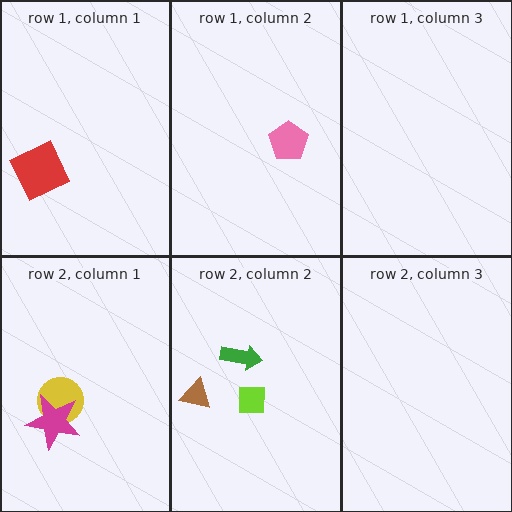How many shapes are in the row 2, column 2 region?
3.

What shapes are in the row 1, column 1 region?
The red square.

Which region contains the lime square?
The row 2, column 2 region.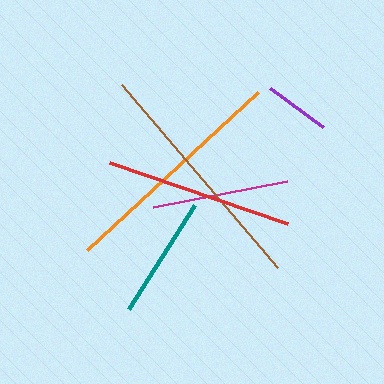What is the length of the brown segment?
The brown segment is approximately 241 pixels long.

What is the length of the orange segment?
The orange segment is approximately 233 pixels long.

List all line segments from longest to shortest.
From longest to shortest: brown, orange, red, magenta, teal, purple.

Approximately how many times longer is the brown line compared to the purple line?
The brown line is approximately 3.7 times the length of the purple line.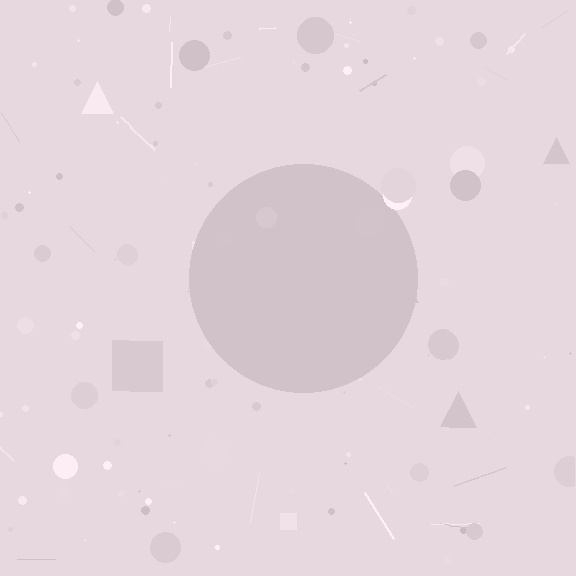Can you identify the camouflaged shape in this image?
The camouflaged shape is a circle.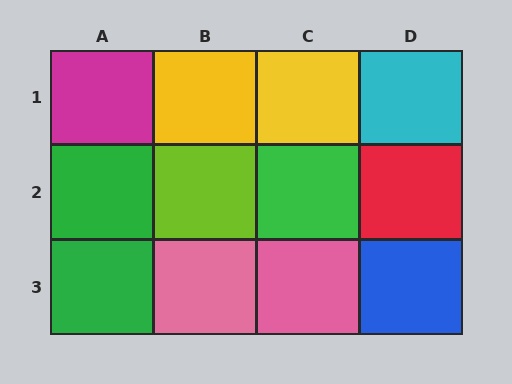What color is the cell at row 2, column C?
Green.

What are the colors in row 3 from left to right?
Green, pink, pink, blue.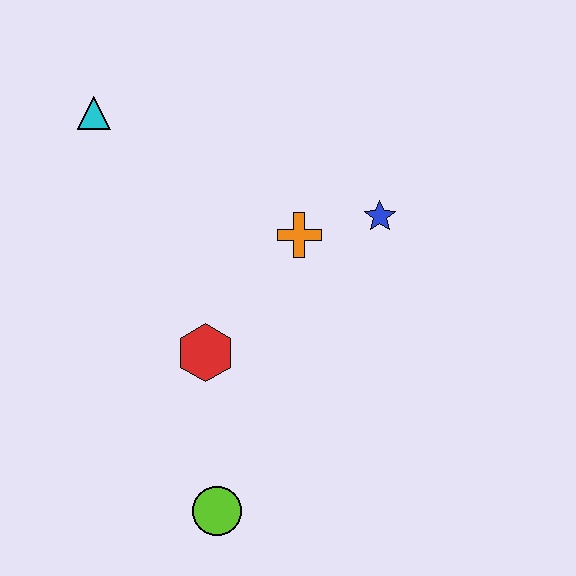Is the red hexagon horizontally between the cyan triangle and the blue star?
Yes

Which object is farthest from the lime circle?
The cyan triangle is farthest from the lime circle.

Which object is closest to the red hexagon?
The orange cross is closest to the red hexagon.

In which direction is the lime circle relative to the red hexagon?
The lime circle is below the red hexagon.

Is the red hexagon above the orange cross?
No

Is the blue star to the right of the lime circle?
Yes